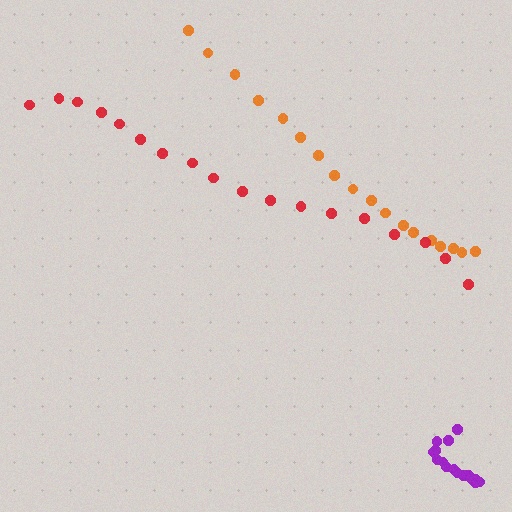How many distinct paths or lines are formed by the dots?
There are 3 distinct paths.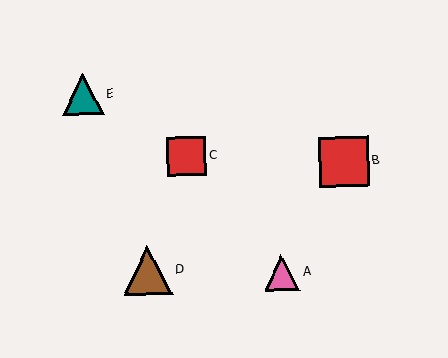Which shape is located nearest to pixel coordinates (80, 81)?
The teal triangle (labeled E) at (83, 95) is nearest to that location.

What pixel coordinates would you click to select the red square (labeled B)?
Click at (344, 162) to select the red square B.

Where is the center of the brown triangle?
The center of the brown triangle is at (147, 271).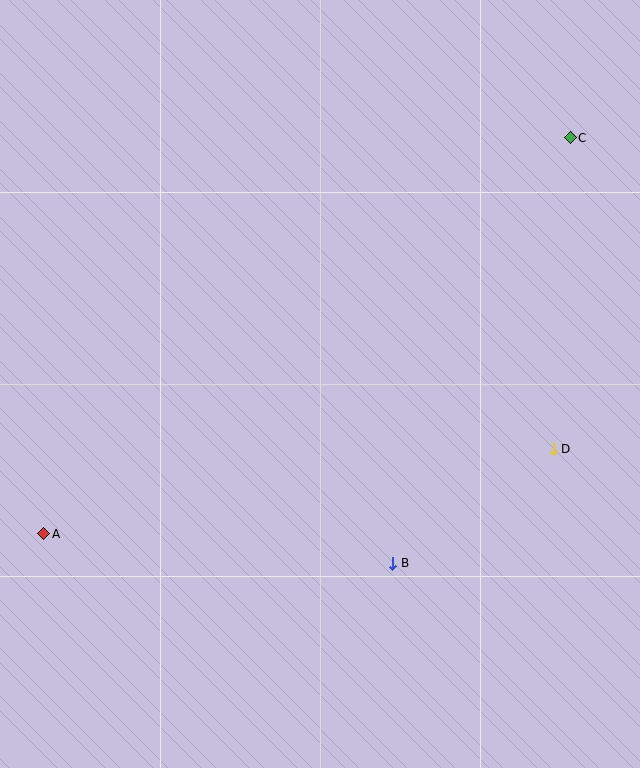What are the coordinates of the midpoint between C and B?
The midpoint between C and B is at (481, 351).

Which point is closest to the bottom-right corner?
Point B is closest to the bottom-right corner.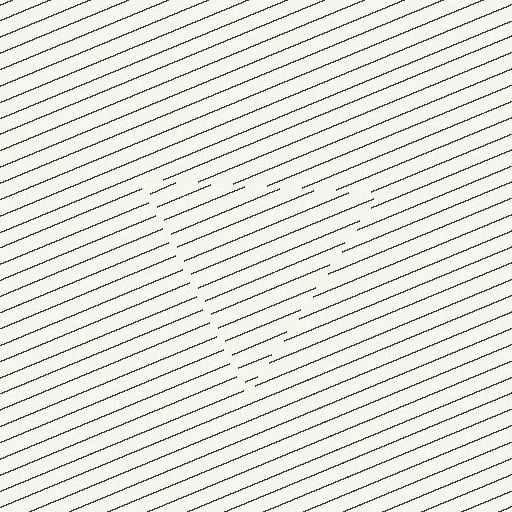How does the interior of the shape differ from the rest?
The interior of the shape contains the same grating, shifted by half a period — the contour is defined by the phase discontinuity where line-ends from the inner and outer gratings abut.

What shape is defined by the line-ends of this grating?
An illusory triangle. The interior of the shape contains the same grating, shifted by half a period — the contour is defined by the phase discontinuity where line-ends from the inner and outer gratings abut.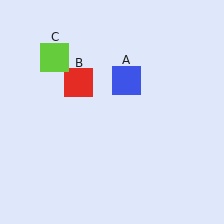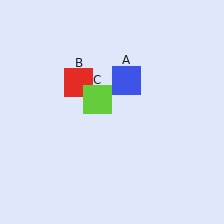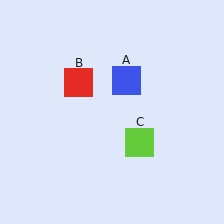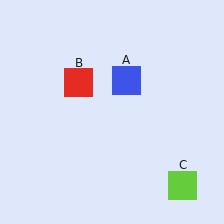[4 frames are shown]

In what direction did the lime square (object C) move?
The lime square (object C) moved down and to the right.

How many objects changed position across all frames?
1 object changed position: lime square (object C).